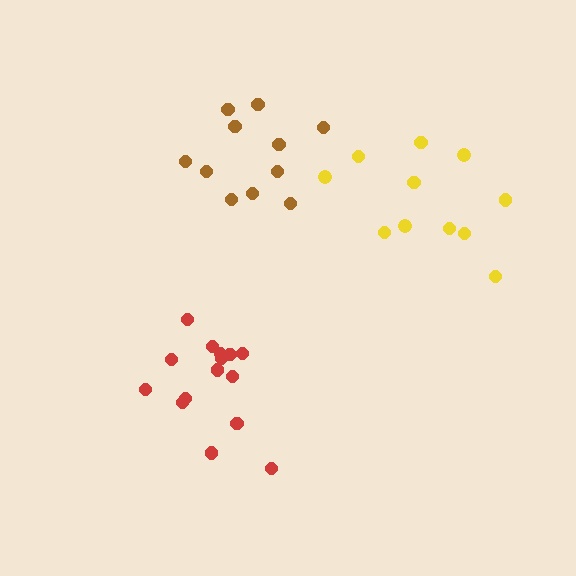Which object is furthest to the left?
The red cluster is leftmost.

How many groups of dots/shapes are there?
There are 3 groups.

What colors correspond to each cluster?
The clusters are colored: brown, yellow, red.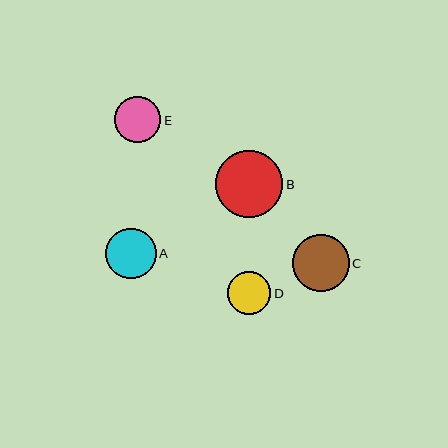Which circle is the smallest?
Circle D is the smallest with a size of approximately 44 pixels.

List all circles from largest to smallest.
From largest to smallest: B, C, A, E, D.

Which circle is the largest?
Circle B is the largest with a size of approximately 67 pixels.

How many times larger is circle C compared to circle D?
Circle C is approximately 1.3 times the size of circle D.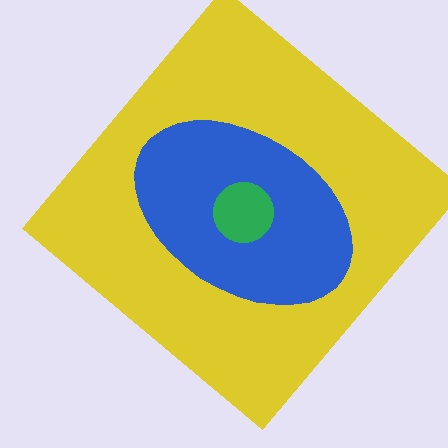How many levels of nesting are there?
3.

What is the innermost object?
The green circle.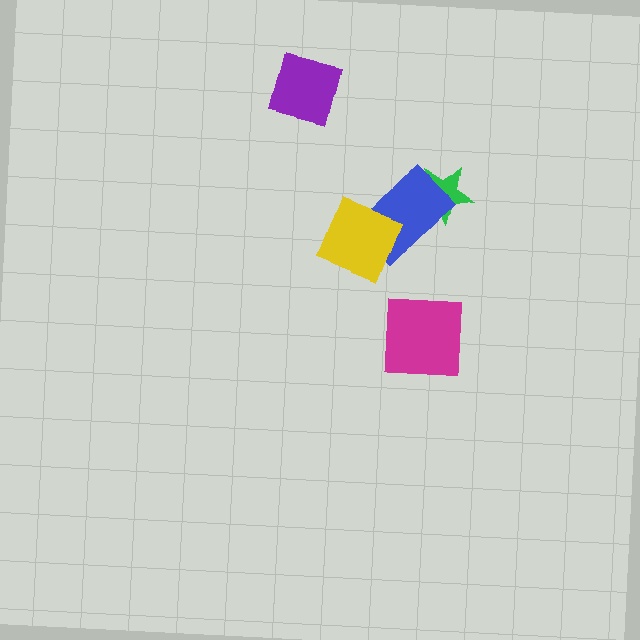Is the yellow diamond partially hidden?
No, no other shape covers it.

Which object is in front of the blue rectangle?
The yellow diamond is in front of the blue rectangle.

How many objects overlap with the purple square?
0 objects overlap with the purple square.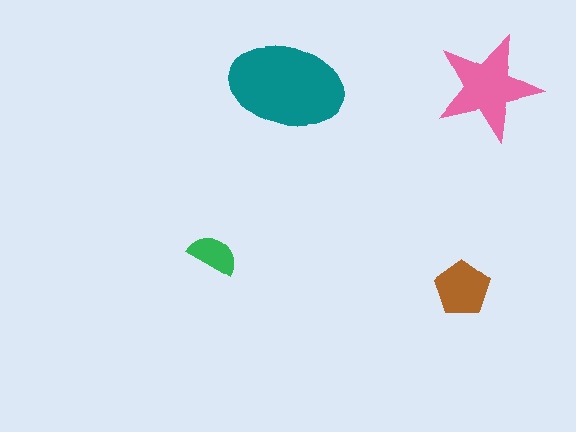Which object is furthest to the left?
The green semicircle is leftmost.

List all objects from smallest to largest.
The green semicircle, the brown pentagon, the pink star, the teal ellipse.